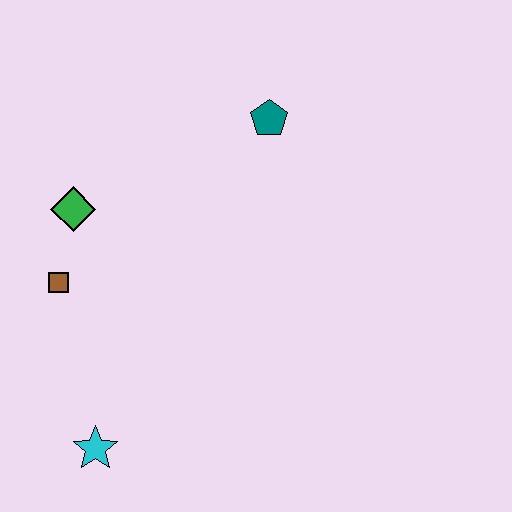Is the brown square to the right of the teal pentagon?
No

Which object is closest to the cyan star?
The brown square is closest to the cyan star.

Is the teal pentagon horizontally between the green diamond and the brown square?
No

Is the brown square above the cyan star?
Yes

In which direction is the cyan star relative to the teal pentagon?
The cyan star is below the teal pentagon.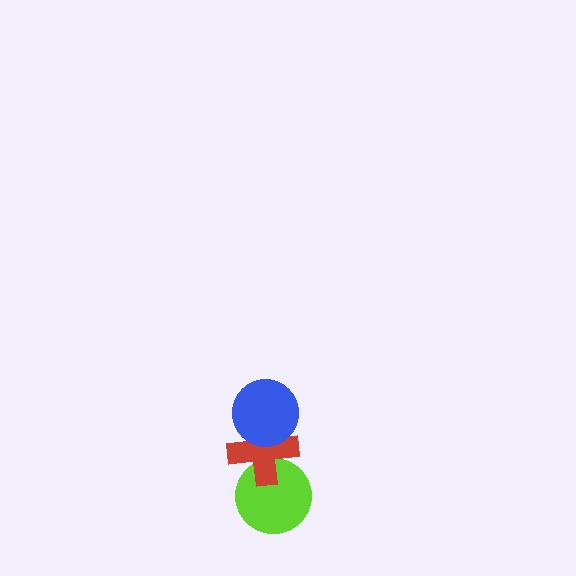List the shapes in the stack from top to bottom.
From top to bottom: the blue circle, the red cross, the lime circle.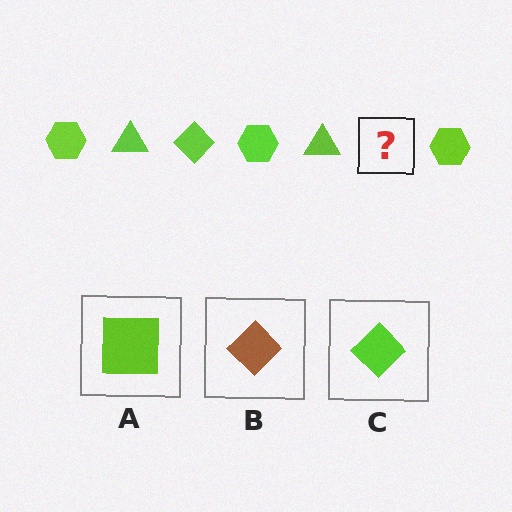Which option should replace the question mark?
Option C.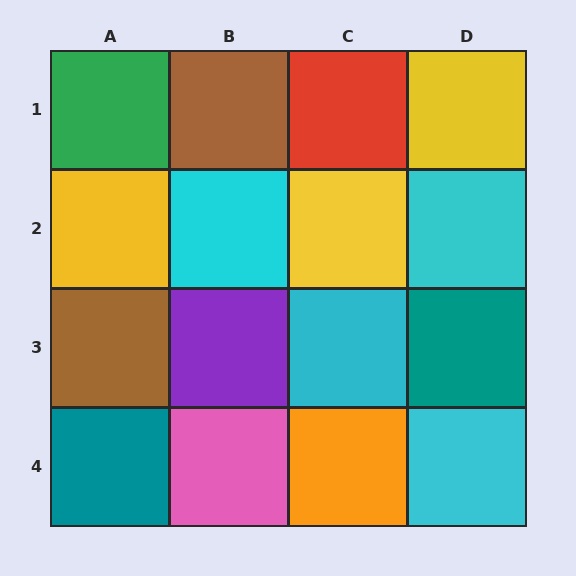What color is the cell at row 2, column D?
Cyan.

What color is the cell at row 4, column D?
Cyan.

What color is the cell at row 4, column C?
Orange.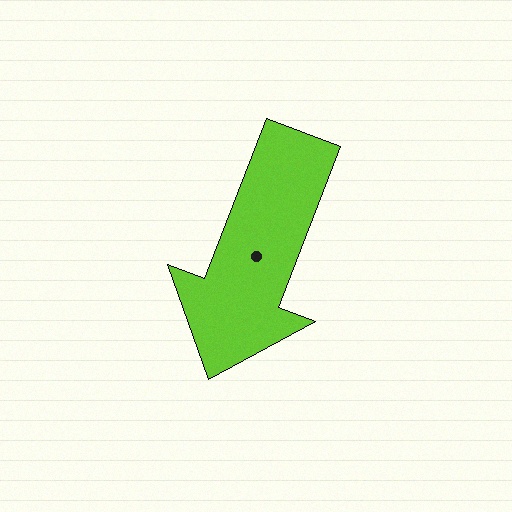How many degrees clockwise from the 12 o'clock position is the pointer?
Approximately 201 degrees.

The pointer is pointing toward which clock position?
Roughly 7 o'clock.